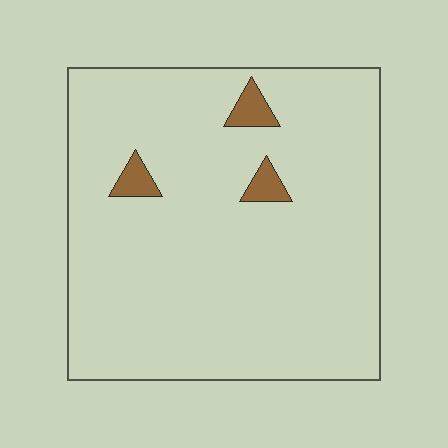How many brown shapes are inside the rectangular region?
3.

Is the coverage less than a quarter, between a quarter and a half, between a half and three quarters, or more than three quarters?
Less than a quarter.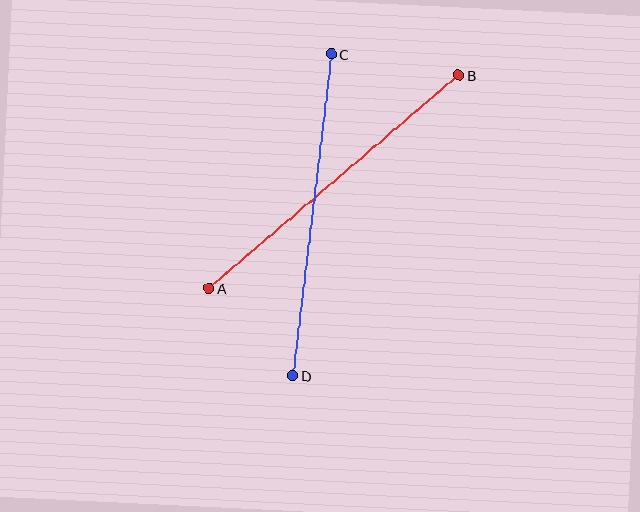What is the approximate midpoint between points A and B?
The midpoint is at approximately (334, 182) pixels.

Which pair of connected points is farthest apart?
Points A and B are farthest apart.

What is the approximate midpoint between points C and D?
The midpoint is at approximately (312, 215) pixels.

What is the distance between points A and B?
The distance is approximately 328 pixels.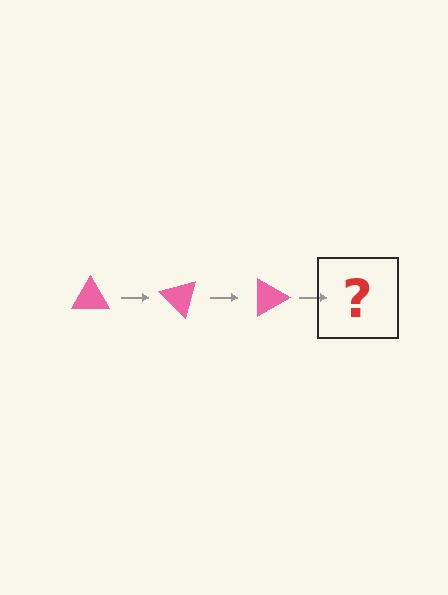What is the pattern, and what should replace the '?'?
The pattern is that the triangle rotates 45 degrees each step. The '?' should be a pink triangle rotated 135 degrees.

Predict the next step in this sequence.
The next step is a pink triangle rotated 135 degrees.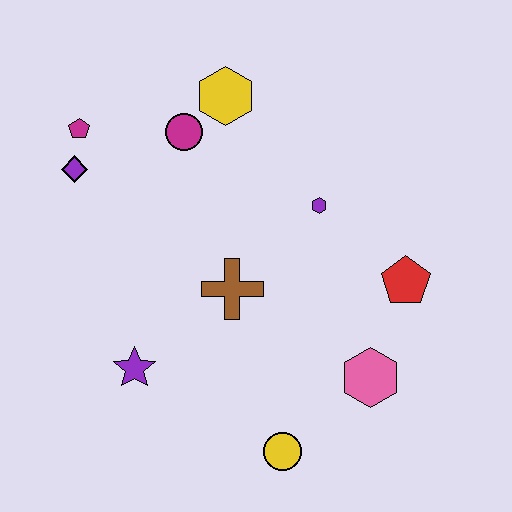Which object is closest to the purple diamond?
The magenta pentagon is closest to the purple diamond.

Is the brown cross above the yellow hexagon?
No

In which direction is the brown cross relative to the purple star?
The brown cross is to the right of the purple star.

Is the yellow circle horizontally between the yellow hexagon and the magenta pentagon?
No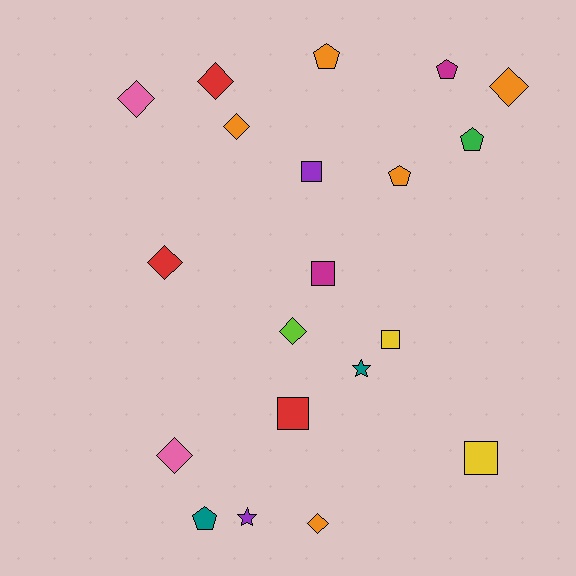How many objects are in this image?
There are 20 objects.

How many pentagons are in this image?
There are 5 pentagons.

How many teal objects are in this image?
There are 2 teal objects.